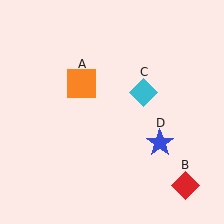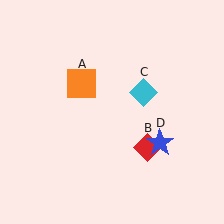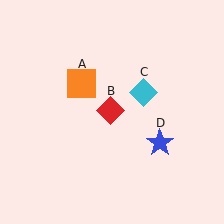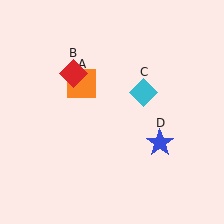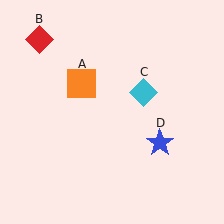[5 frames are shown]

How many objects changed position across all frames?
1 object changed position: red diamond (object B).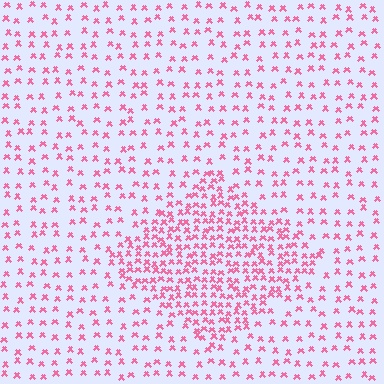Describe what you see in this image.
The image contains small pink elements arranged at two different densities. A diamond-shaped region is visible where the elements are more densely packed than the surrounding area.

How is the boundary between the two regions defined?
The boundary is defined by a change in element density (approximately 2.3x ratio). All elements are the same color, size, and shape.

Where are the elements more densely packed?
The elements are more densely packed inside the diamond boundary.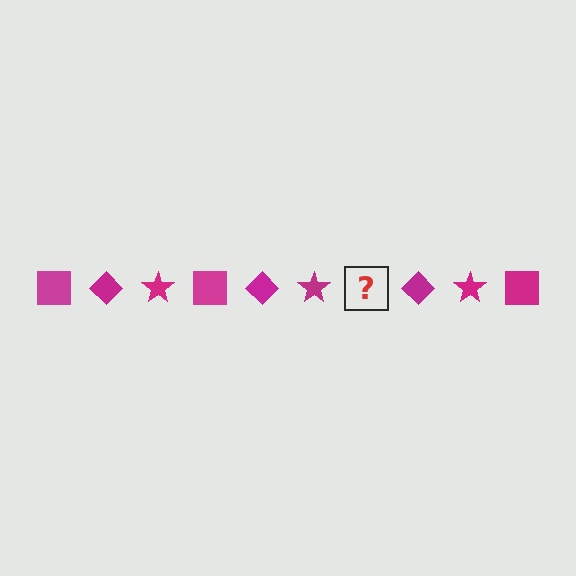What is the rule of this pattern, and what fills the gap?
The rule is that the pattern cycles through square, diamond, star shapes in magenta. The gap should be filled with a magenta square.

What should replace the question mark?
The question mark should be replaced with a magenta square.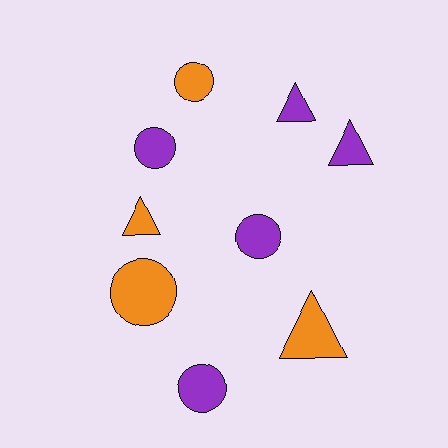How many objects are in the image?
There are 9 objects.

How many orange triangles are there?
There are 2 orange triangles.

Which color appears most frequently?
Purple, with 5 objects.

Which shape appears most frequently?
Circle, with 5 objects.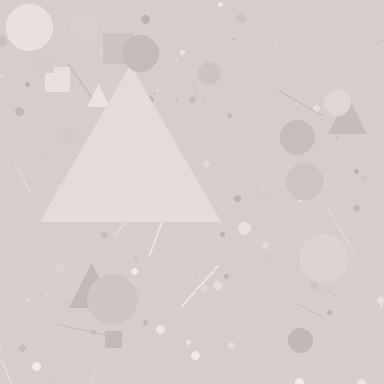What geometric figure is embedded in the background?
A triangle is embedded in the background.